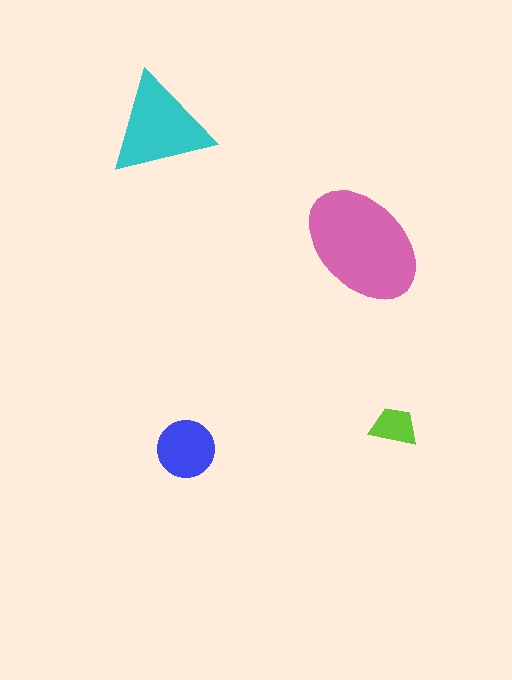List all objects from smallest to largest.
The lime trapezoid, the blue circle, the cyan triangle, the pink ellipse.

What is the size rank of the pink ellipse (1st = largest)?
1st.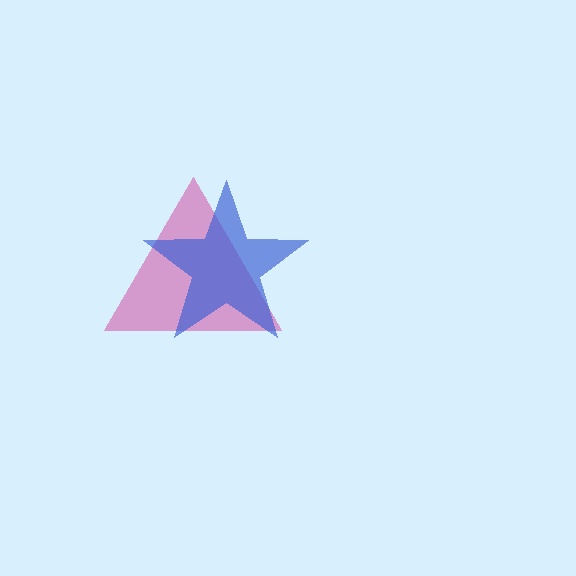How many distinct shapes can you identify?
There are 2 distinct shapes: a magenta triangle, a blue star.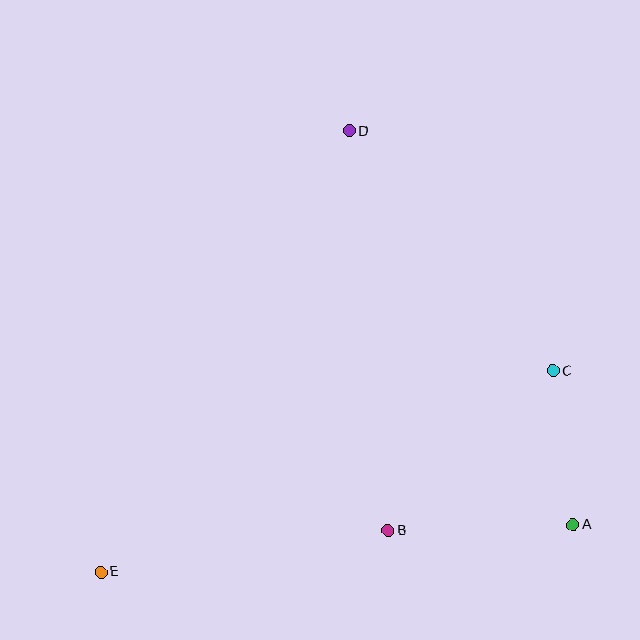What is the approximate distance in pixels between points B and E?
The distance between B and E is approximately 290 pixels.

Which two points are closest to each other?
Points A and C are closest to each other.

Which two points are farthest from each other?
Points D and E are farthest from each other.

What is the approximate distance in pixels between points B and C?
The distance between B and C is approximately 229 pixels.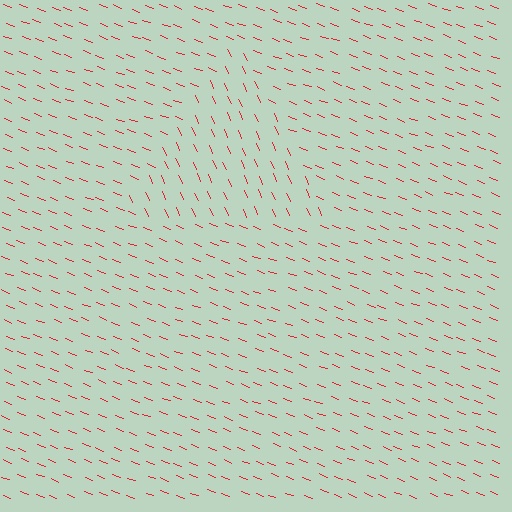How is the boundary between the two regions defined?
The boundary is defined purely by a change in line orientation (approximately 45 degrees difference). All lines are the same color and thickness.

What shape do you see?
I see a triangle.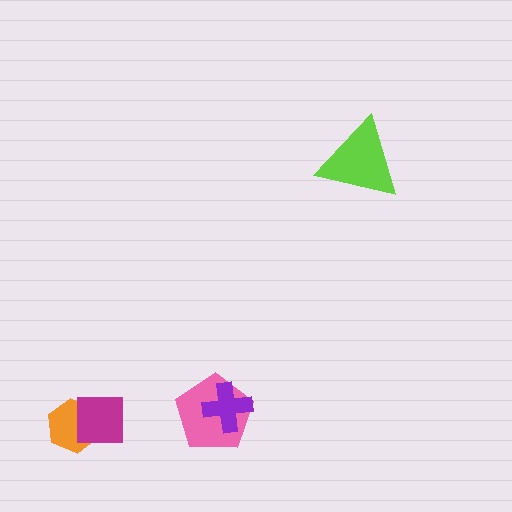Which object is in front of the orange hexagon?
The magenta square is in front of the orange hexagon.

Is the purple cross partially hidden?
No, no other shape covers it.